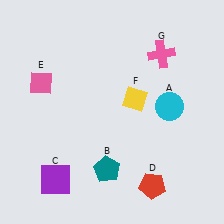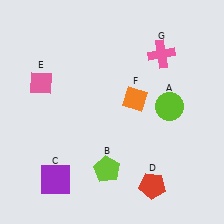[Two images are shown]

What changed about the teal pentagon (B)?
In Image 1, B is teal. In Image 2, it changed to lime.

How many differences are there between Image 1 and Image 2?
There are 3 differences between the two images.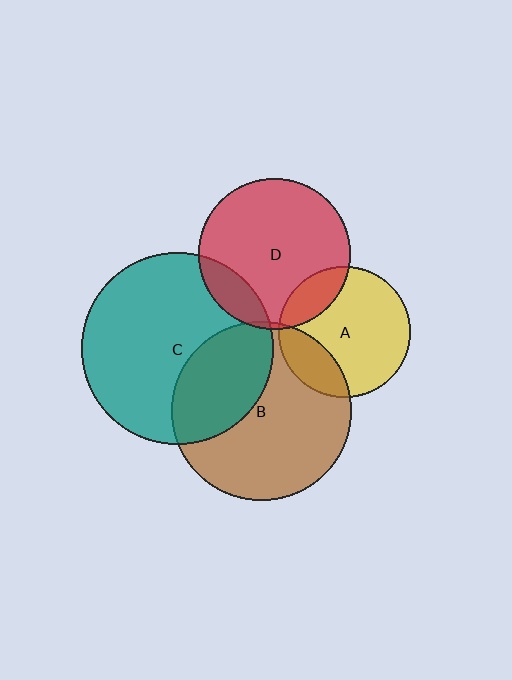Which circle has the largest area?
Circle C (teal).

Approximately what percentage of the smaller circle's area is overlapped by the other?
Approximately 15%.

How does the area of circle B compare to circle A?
Approximately 1.9 times.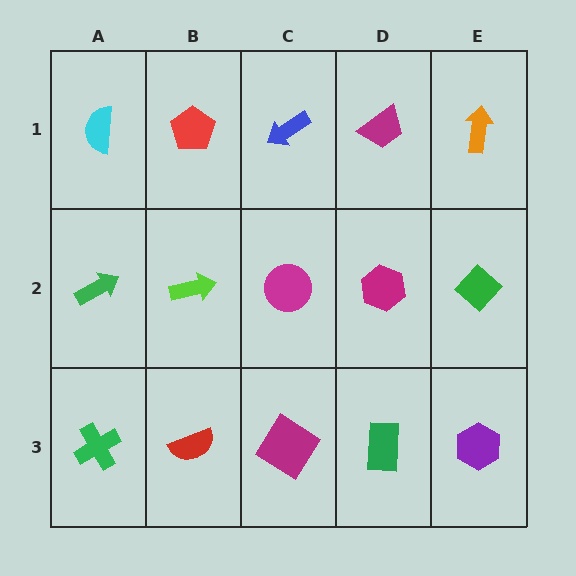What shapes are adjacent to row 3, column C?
A magenta circle (row 2, column C), a red semicircle (row 3, column B), a green rectangle (row 3, column D).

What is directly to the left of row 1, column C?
A red pentagon.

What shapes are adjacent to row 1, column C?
A magenta circle (row 2, column C), a red pentagon (row 1, column B), a magenta trapezoid (row 1, column D).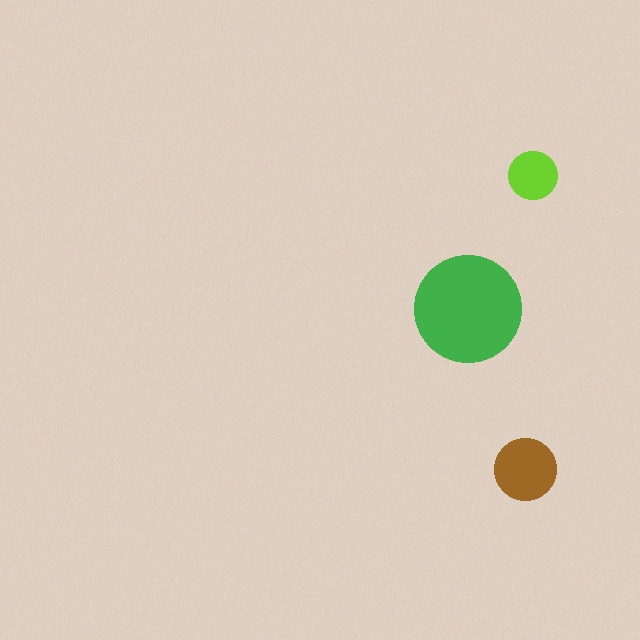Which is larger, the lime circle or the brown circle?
The brown one.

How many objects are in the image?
There are 3 objects in the image.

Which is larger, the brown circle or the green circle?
The green one.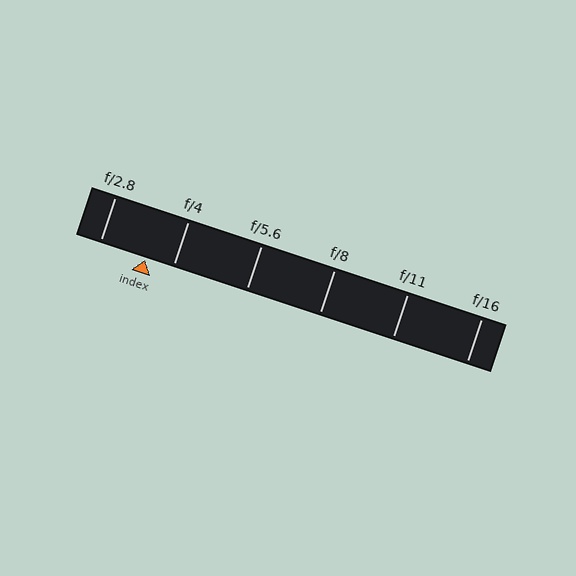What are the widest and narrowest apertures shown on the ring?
The widest aperture shown is f/2.8 and the narrowest is f/16.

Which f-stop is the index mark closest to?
The index mark is closest to f/4.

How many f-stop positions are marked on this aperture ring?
There are 6 f-stop positions marked.